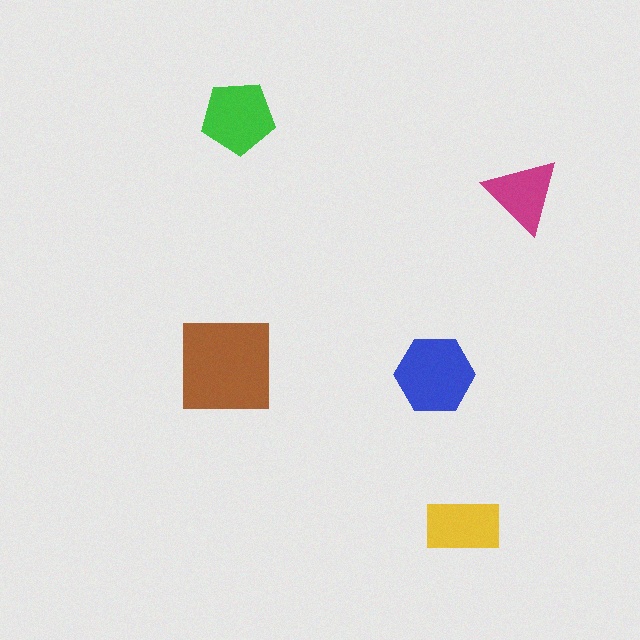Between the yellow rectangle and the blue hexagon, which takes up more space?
The blue hexagon.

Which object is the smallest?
The magenta triangle.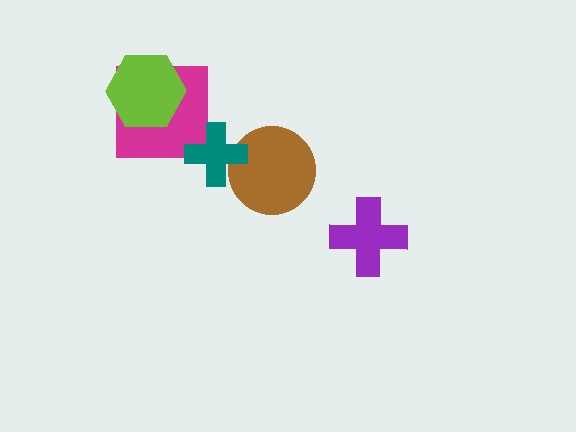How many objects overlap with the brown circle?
1 object overlaps with the brown circle.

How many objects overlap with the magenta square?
2 objects overlap with the magenta square.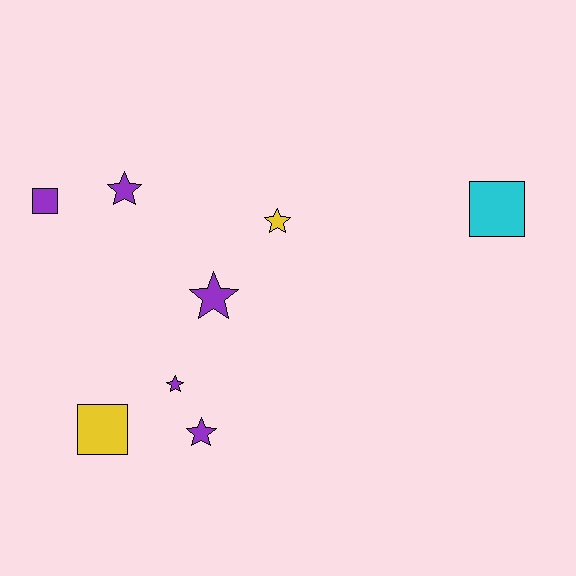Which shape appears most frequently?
Star, with 5 objects.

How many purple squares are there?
There is 1 purple square.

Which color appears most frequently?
Purple, with 5 objects.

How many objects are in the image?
There are 8 objects.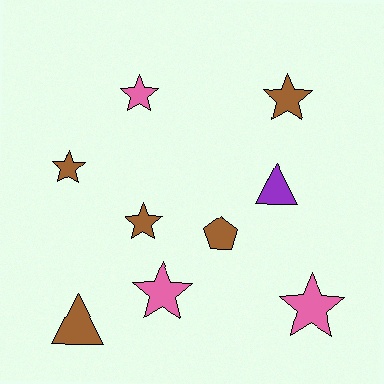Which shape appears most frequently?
Star, with 6 objects.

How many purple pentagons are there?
There are no purple pentagons.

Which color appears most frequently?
Brown, with 5 objects.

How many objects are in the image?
There are 9 objects.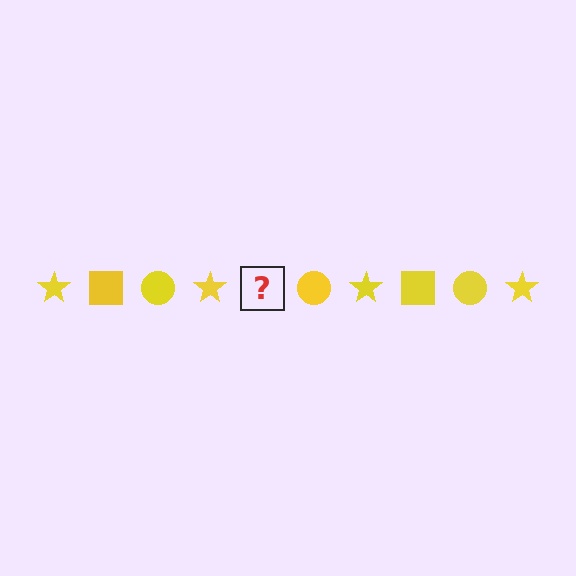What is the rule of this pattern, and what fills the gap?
The rule is that the pattern cycles through star, square, circle shapes in yellow. The gap should be filled with a yellow square.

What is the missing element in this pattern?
The missing element is a yellow square.